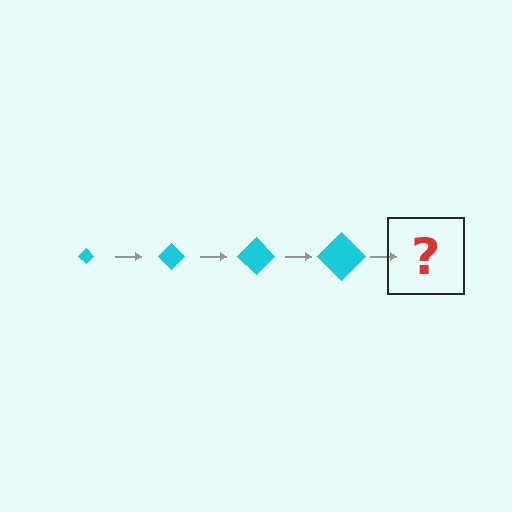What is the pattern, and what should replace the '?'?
The pattern is that the diamond gets progressively larger each step. The '?' should be a cyan diamond, larger than the previous one.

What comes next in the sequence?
The next element should be a cyan diamond, larger than the previous one.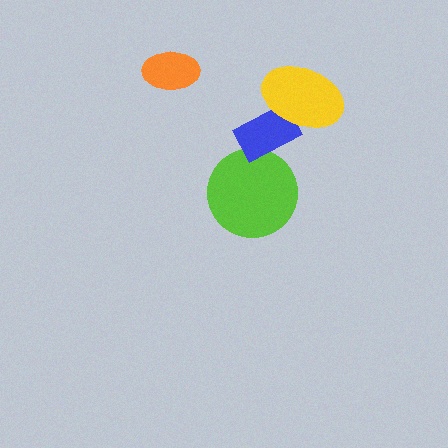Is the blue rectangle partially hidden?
Yes, it is partially covered by another shape.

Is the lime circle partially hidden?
Yes, it is partially covered by another shape.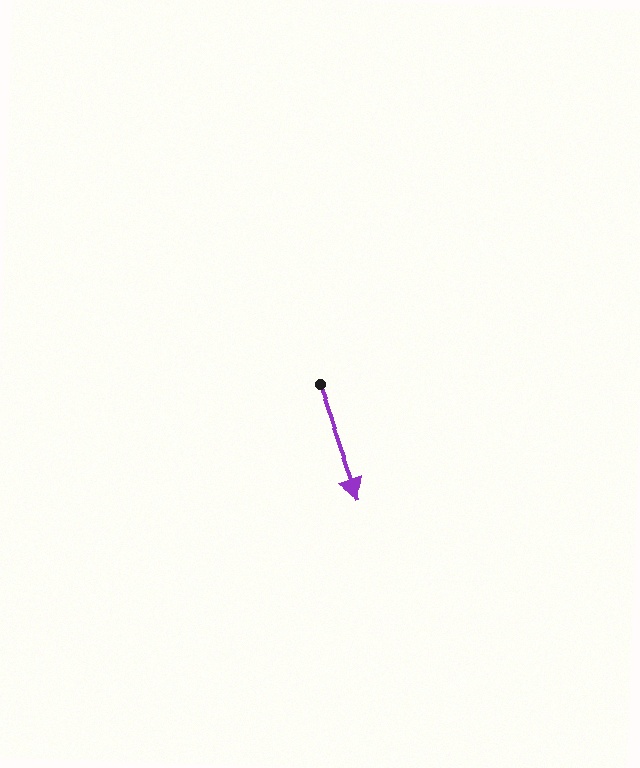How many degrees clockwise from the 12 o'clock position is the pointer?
Approximately 160 degrees.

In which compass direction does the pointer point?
South.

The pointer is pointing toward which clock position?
Roughly 5 o'clock.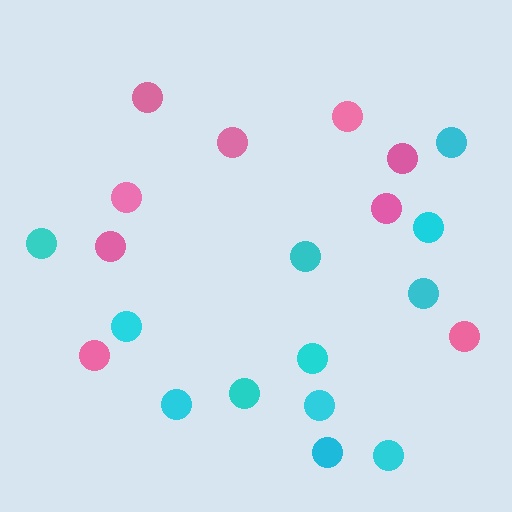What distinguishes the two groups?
There are 2 groups: one group of pink circles (9) and one group of cyan circles (12).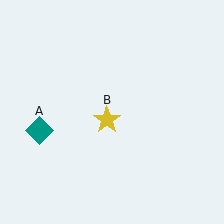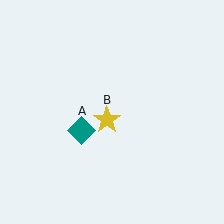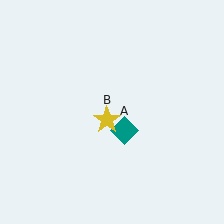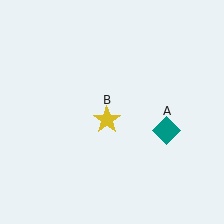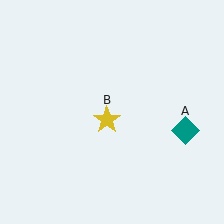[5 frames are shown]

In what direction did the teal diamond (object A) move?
The teal diamond (object A) moved right.